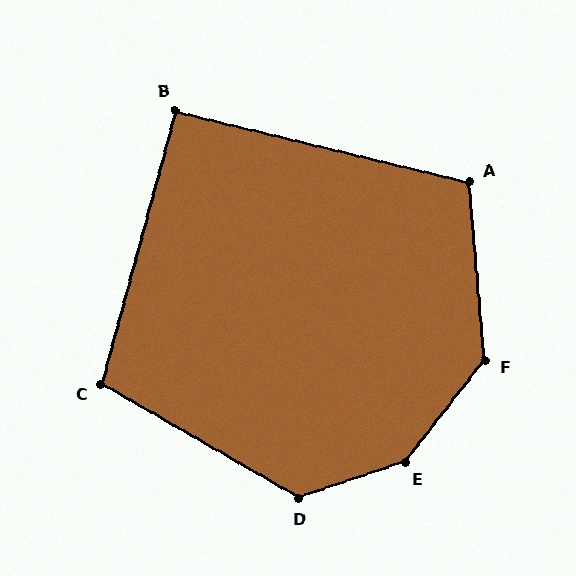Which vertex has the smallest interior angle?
B, at approximately 91 degrees.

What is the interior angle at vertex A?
Approximately 109 degrees (obtuse).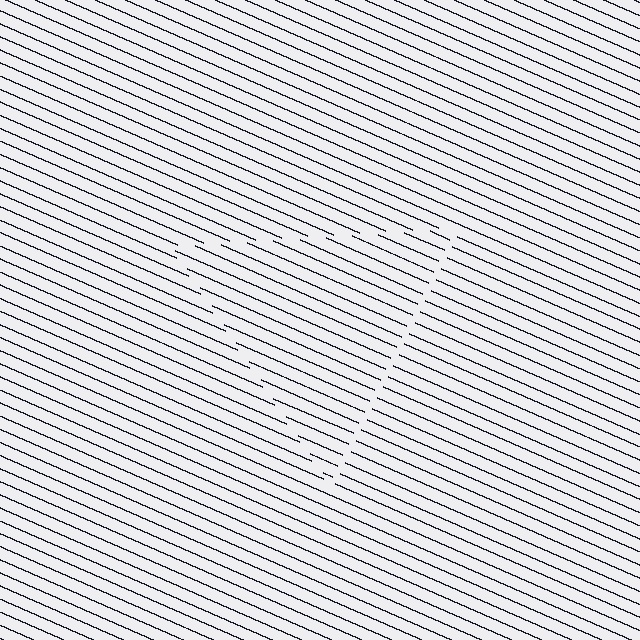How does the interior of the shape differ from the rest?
The interior of the shape contains the same grating, shifted by half a period — the contour is defined by the phase discontinuity where line-ends from the inner and outer gratings abut.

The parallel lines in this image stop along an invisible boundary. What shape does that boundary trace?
An illusory triangle. The interior of the shape contains the same grating, shifted by half a period — the contour is defined by the phase discontinuity where line-ends from the inner and outer gratings abut.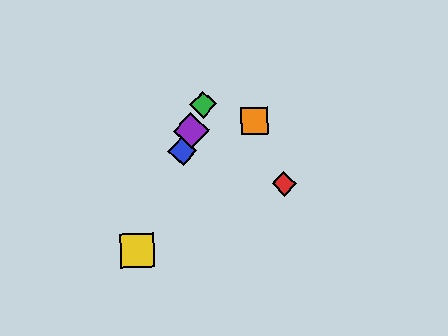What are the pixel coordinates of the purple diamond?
The purple diamond is at (191, 130).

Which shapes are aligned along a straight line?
The blue diamond, the green diamond, the yellow square, the purple diamond are aligned along a straight line.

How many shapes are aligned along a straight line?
4 shapes (the blue diamond, the green diamond, the yellow square, the purple diamond) are aligned along a straight line.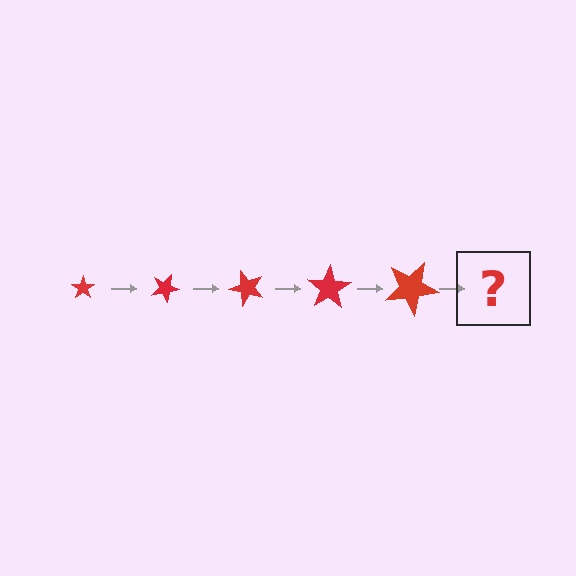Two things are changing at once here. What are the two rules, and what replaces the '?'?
The two rules are that the star grows larger each step and it rotates 25 degrees each step. The '?' should be a star, larger than the previous one and rotated 125 degrees from the start.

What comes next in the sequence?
The next element should be a star, larger than the previous one and rotated 125 degrees from the start.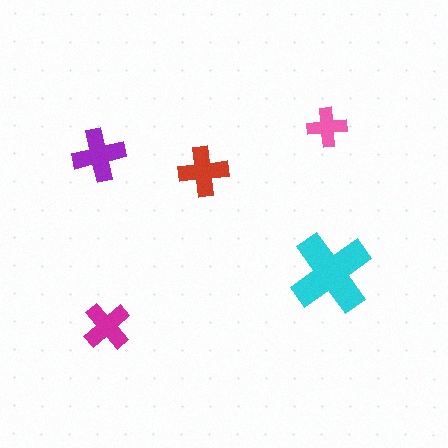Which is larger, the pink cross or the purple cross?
The purple one.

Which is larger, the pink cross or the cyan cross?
The cyan one.